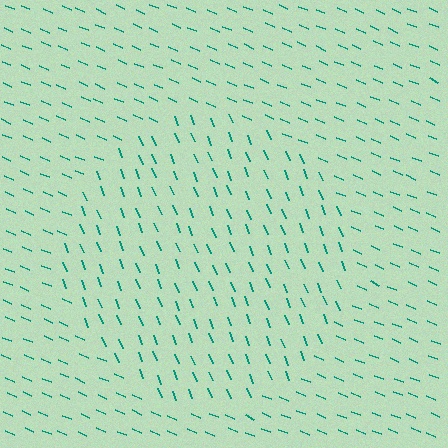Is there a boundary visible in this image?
Yes, there is a texture boundary formed by a change in line orientation.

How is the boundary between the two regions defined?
The boundary is defined purely by a change in line orientation (approximately 45 degrees difference). All lines are the same color and thickness.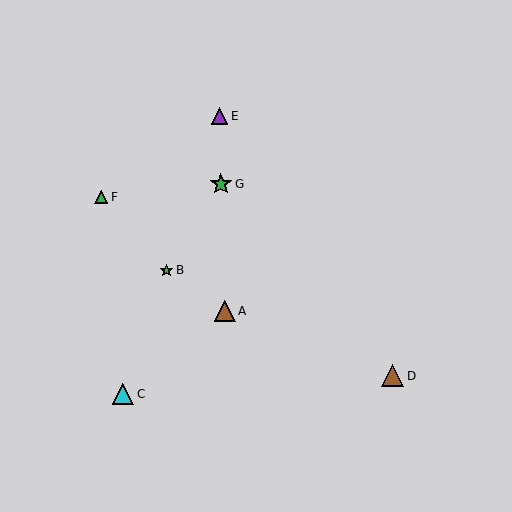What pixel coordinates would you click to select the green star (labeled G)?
Click at (221, 184) to select the green star G.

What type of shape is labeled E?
Shape E is a purple triangle.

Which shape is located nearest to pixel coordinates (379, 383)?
The brown triangle (labeled D) at (393, 376) is nearest to that location.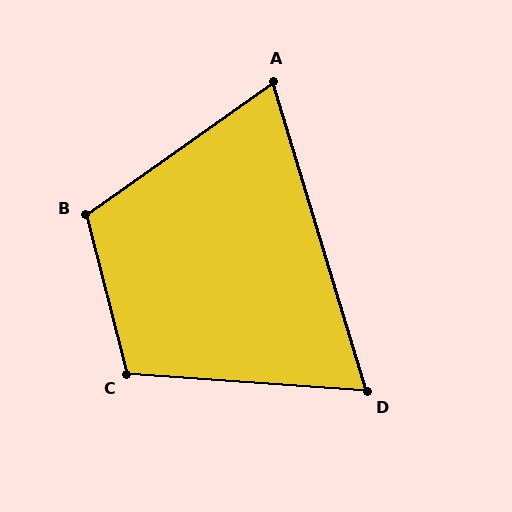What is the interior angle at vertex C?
Approximately 108 degrees (obtuse).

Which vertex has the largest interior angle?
B, at approximately 111 degrees.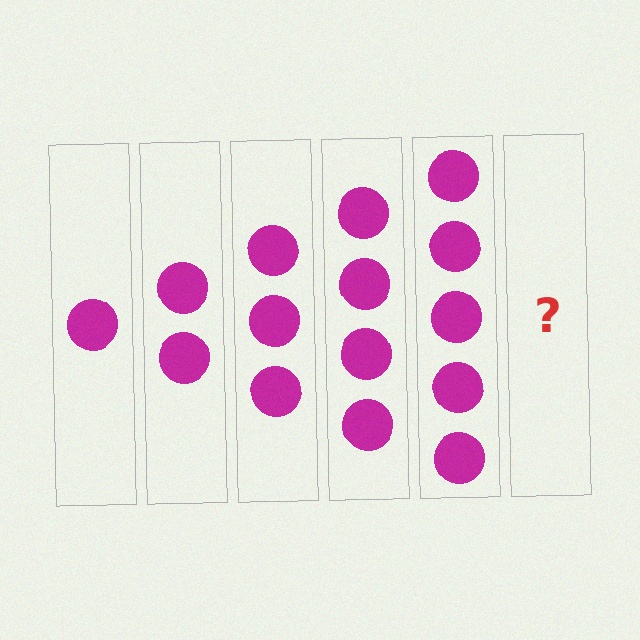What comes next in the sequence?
The next element should be 6 circles.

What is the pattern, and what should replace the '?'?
The pattern is that each step adds one more circle. The '?' should be 6 circles.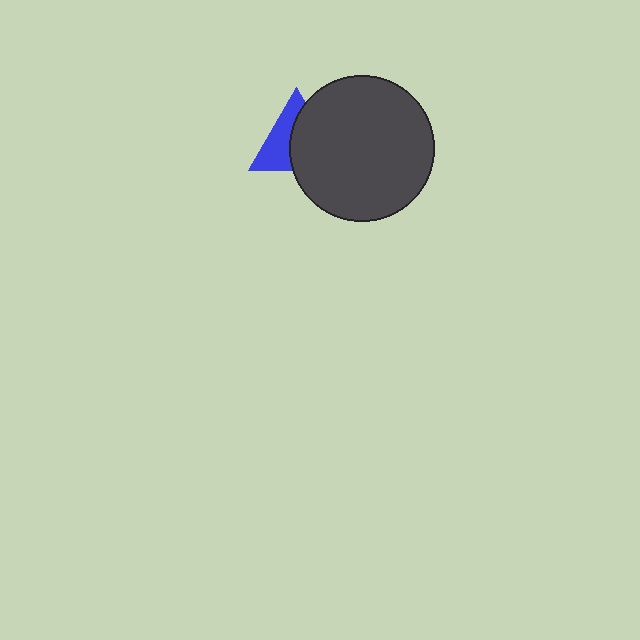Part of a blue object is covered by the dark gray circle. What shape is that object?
It is a triangle.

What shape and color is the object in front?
The object in front is a dark gray circle.